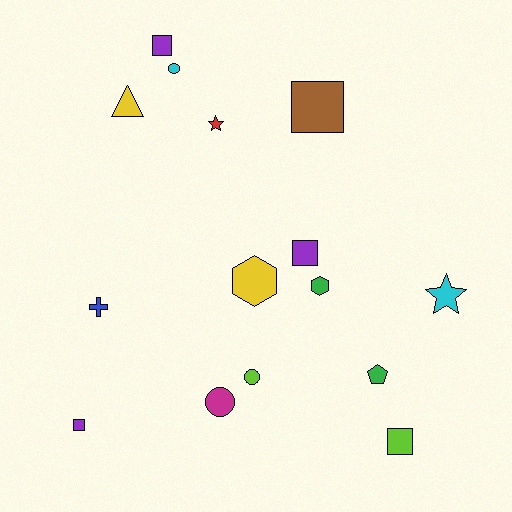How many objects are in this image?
There are 15 objects.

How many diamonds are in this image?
There are no diamonds.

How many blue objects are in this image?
There is 1 blue object.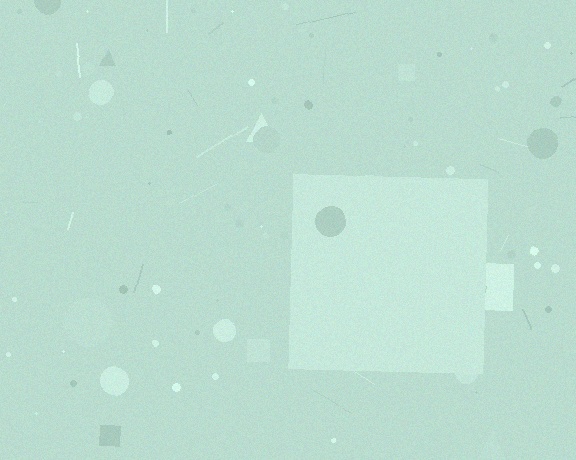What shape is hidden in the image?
A square is hidden in the image.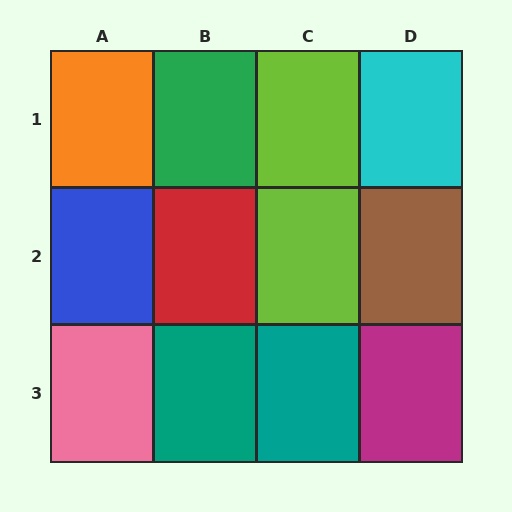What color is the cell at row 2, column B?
Red.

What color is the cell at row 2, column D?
Brown.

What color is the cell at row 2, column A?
Blue.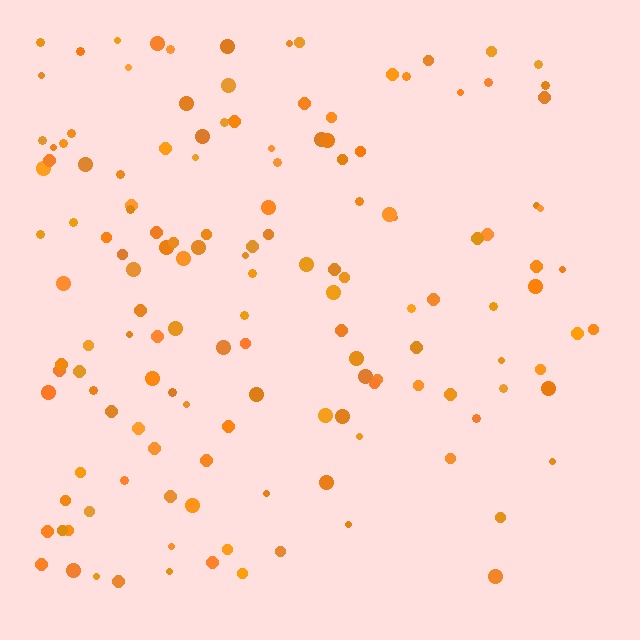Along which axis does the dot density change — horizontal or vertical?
Horizontal.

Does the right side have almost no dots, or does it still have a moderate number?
Still a moderate number, just noticeably fewer than the left.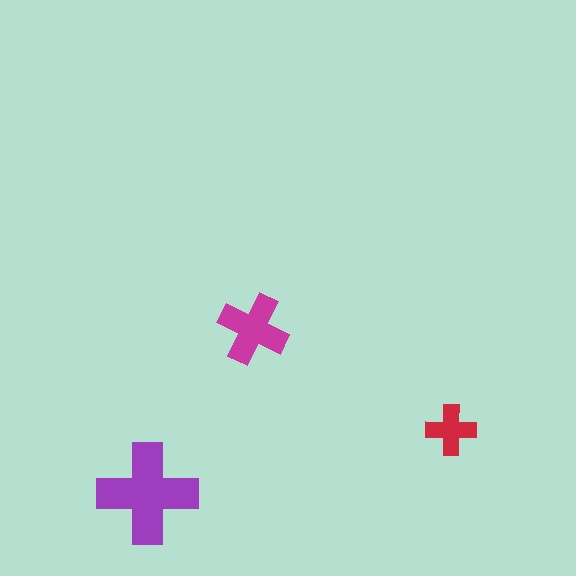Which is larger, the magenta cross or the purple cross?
The purple one.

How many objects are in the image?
There are 3 objects in the image.